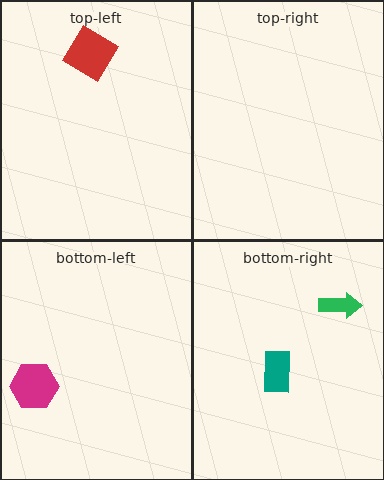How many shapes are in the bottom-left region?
1.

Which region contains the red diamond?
The top-left region.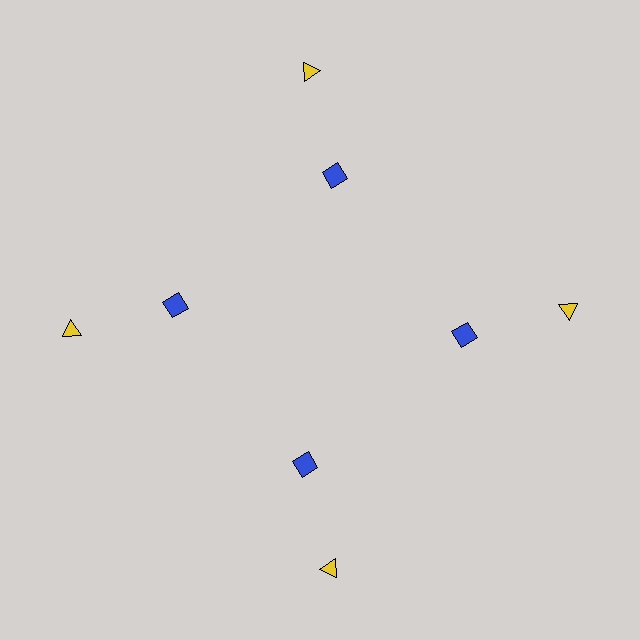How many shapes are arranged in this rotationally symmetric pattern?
There are 8 shapes, arranged in 4 groups of 2.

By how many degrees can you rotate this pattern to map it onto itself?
The pattern maps onto itself every 90 degrees of rotation.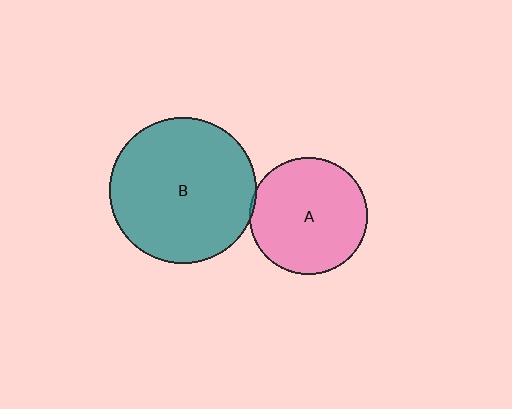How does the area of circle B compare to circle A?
Approximately 1.6 times.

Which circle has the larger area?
Circle B (teal).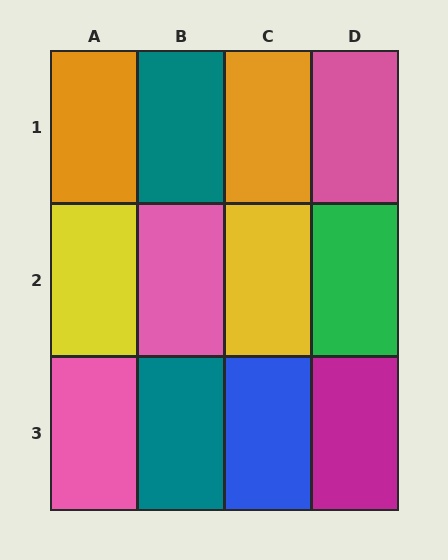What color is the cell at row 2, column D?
Green.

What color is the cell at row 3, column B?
Teal.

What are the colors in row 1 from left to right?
Orange, teal, orange, pink.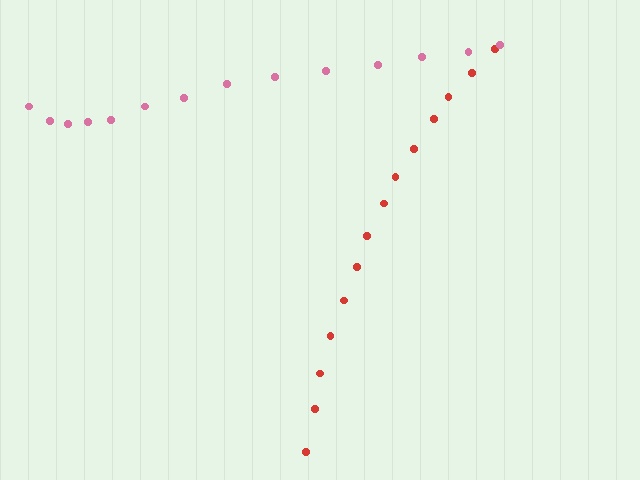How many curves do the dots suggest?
There are 2 distinct paths.